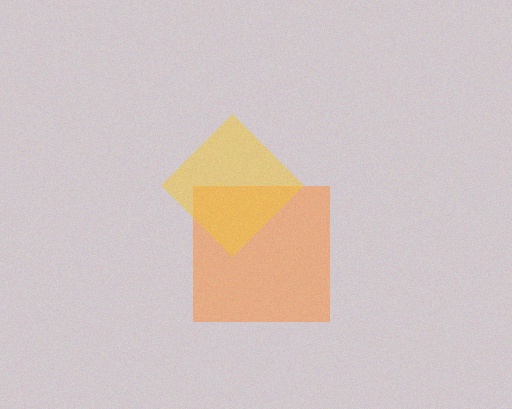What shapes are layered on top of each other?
The layered shapes are: an orange square, a yellow diamond.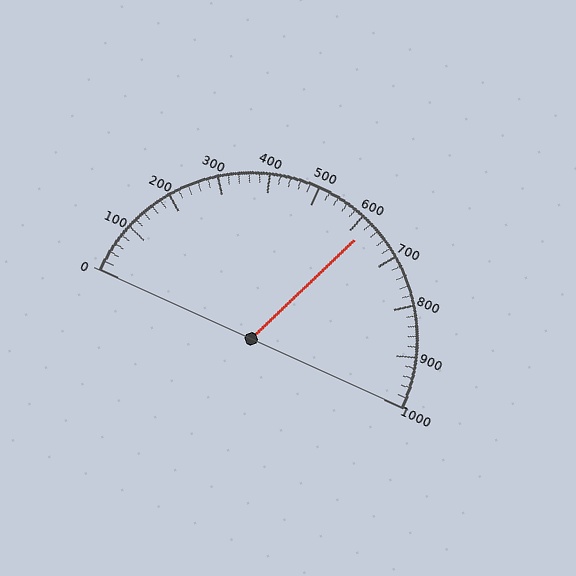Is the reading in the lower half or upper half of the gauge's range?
The reading is in the upper half of the range (0 to 1000).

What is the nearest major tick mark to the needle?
The nearest major tick mark is 600.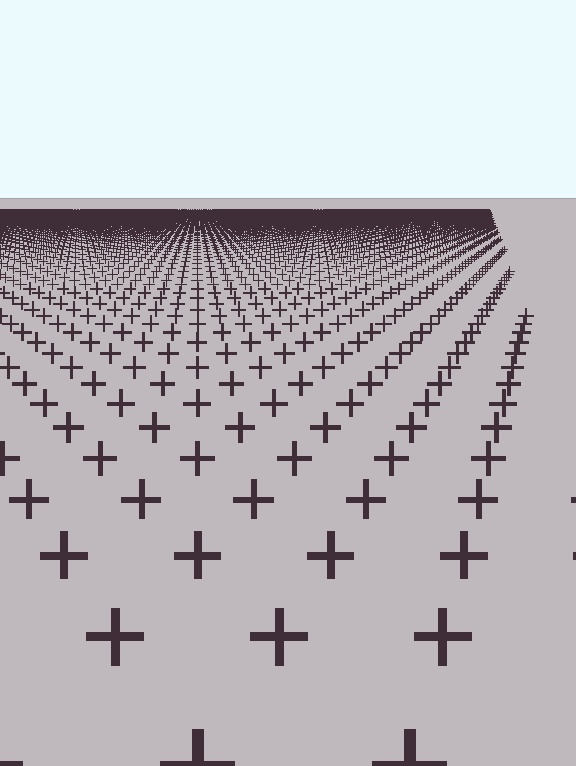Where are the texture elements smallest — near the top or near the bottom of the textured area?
Near the top.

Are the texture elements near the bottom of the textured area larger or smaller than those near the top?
Larger. Near the bottom, elements are closer to the viewer and appear at a bigger on-screen size.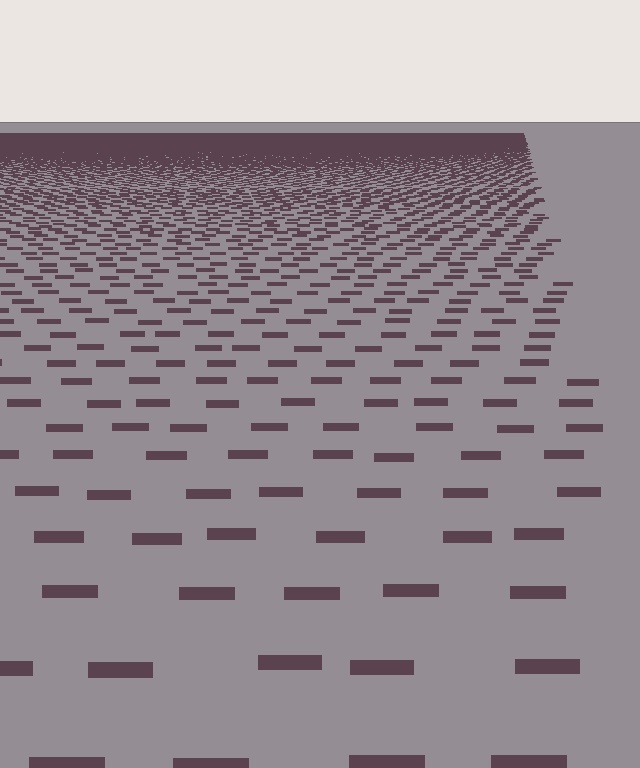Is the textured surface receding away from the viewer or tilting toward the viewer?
The surface is receding away from the viewer. Texture elements get smaller and denser toward the top.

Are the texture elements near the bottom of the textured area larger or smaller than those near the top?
Larger. Near the bottom, elements are closer to the viewer and appear at a bigger on-screen size.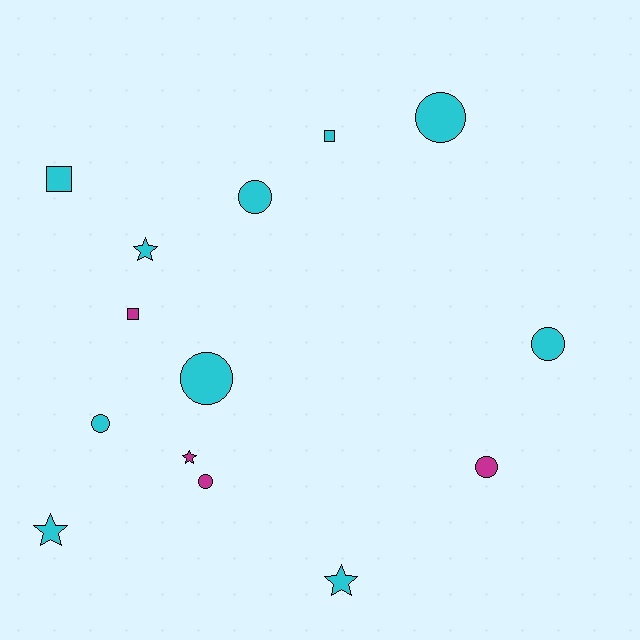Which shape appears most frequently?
Circle, with 7 objects.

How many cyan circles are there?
There are 5 cyan circles.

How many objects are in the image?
There are 14 objects.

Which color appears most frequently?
Cyan, with 10 objects.